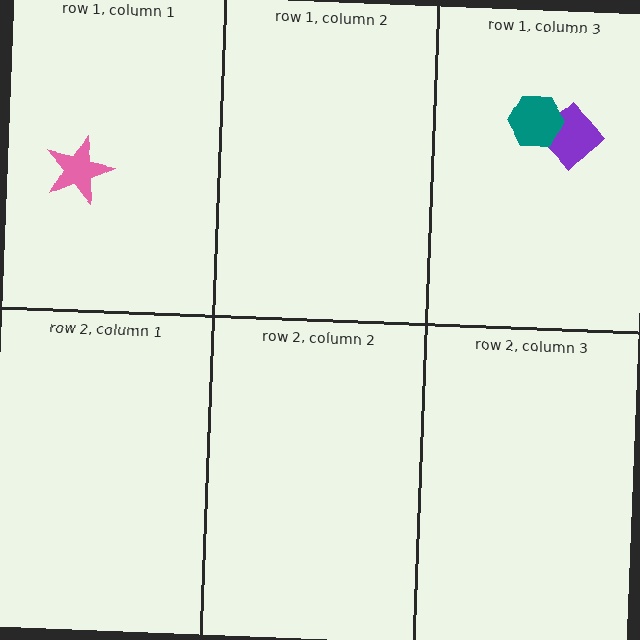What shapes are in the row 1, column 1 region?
The pink star.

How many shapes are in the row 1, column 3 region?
2.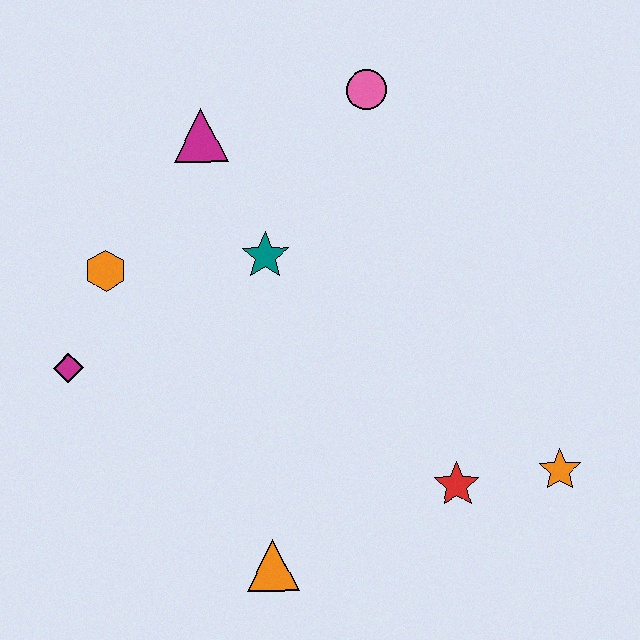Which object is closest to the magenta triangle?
The teal star is closest to the magenta triangle.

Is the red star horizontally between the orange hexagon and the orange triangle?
No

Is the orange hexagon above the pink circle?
No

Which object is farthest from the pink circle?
The orange triangle is farthest from the pink circle.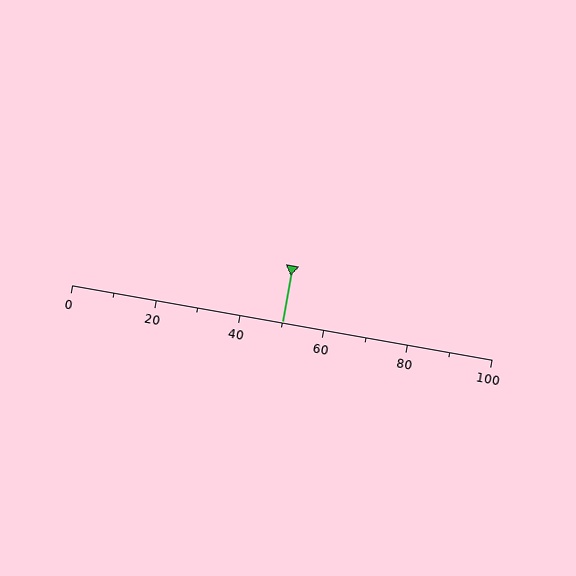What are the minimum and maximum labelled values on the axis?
The axis runs from 0 to 100.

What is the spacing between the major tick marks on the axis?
The major ticks are spaced 20 apart.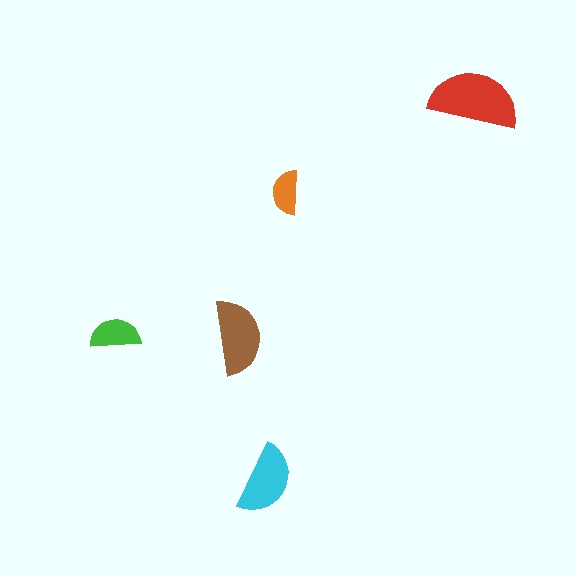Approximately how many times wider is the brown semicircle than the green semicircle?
About 1.5 times wider.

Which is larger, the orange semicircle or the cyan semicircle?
The cyan one.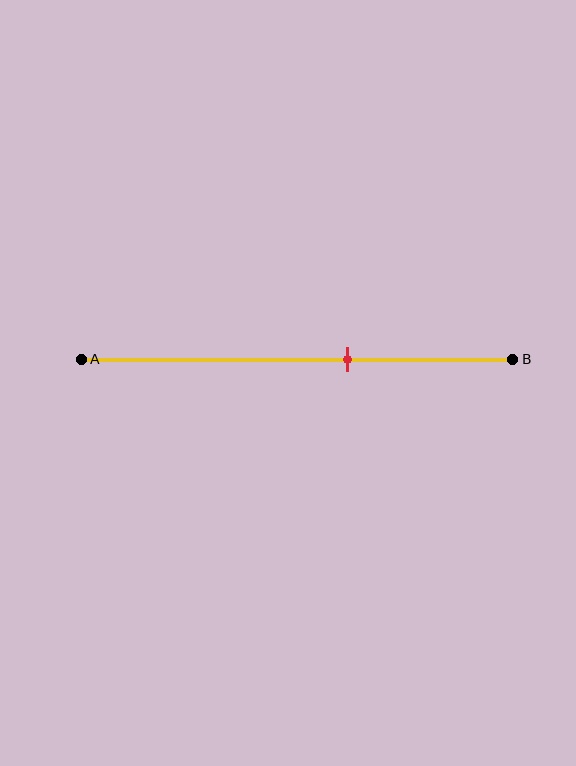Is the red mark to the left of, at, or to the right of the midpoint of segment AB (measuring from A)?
The red mark is to the right of the midpoint of segment AB.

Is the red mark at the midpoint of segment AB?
No, the mark is at about 60% from A, not at the 50% midpoint.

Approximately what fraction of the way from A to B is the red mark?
The red mark is approximately 60% of the way from A to B.